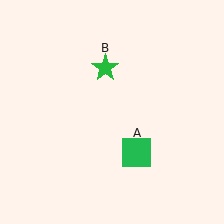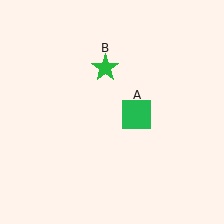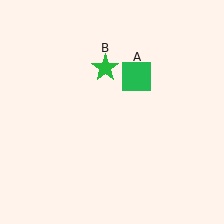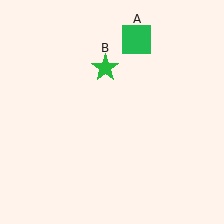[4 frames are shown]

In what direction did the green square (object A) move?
The green square (object A) moved up.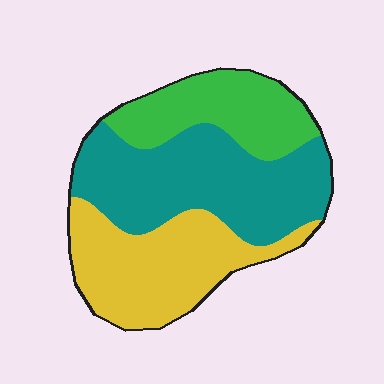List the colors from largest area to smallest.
From largest to smallest: teal, yellow, green.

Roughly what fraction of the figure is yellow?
Yellow takes up about one third (1/3) of the figure.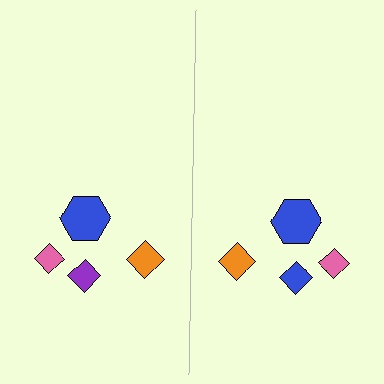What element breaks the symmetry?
The blue diamond on the right side breaks the symmetry — its mirror counterpart is purple.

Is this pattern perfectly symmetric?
No, the pattern is not perfectly symmetric. The blue diamond on the right side breaks the symmetry — its mirror counterpart is purple.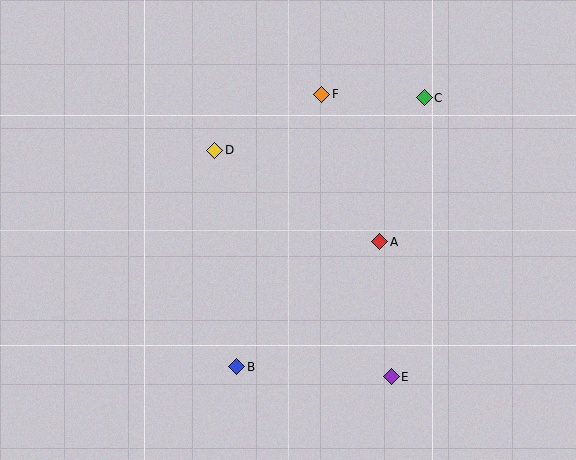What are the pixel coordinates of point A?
Point A is at (380, 242).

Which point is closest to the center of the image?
Point A at (380, 242) is closest to the center.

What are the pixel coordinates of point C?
Point C is at (424, 98).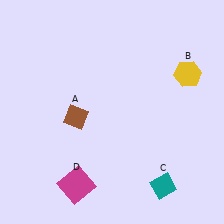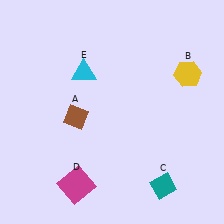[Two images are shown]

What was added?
A cyan triangle (E) was added in Image 2.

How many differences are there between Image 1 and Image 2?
There is 1 difference between the two images.